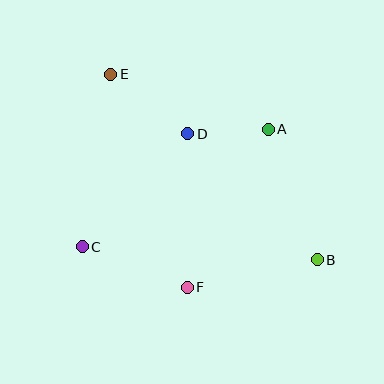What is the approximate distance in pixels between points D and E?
The distance between D and E is approximately 97 pixels.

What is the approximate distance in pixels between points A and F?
The distance between A and F is approximately 177 pixels.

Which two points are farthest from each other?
Points B and E are farthest from each other.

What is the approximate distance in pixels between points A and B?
The distance between A and B is approximately 139 pixels.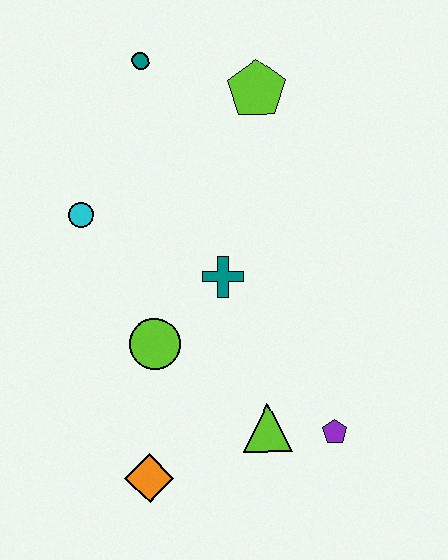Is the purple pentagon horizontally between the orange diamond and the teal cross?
No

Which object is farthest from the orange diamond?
The teal circle is farthest from the orange diamond.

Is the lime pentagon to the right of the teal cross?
Yes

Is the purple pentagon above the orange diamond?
Yes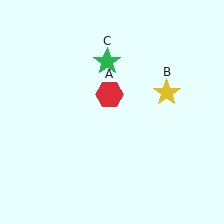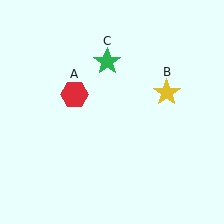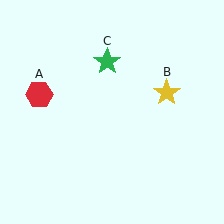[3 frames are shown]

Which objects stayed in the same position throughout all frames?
Yellow star (object B) and green star (object C) remained stationary.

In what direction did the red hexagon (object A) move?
The red hexagon (object A) moved left.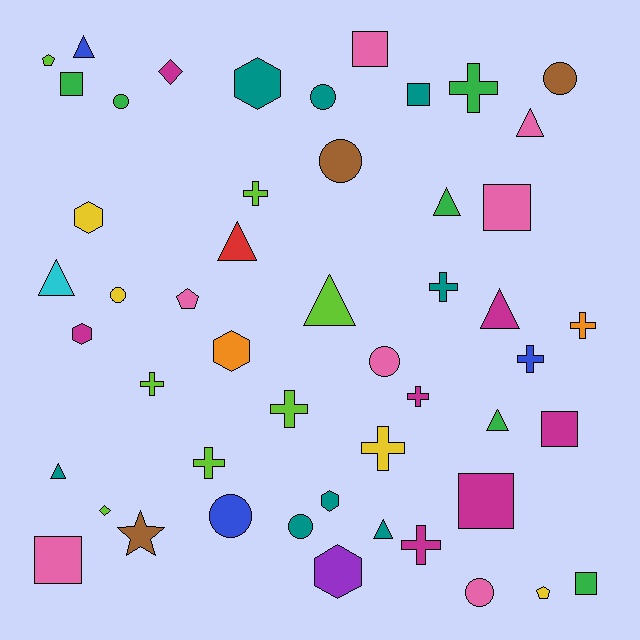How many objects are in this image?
There are 50 objects.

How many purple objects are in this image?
There is 1 purple object.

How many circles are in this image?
There are 9 circles.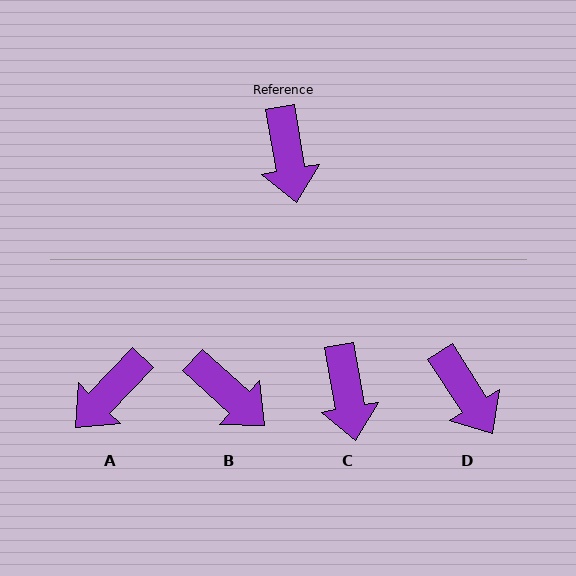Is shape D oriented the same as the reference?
No, it is off by about 23 degrees.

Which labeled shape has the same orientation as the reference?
C.